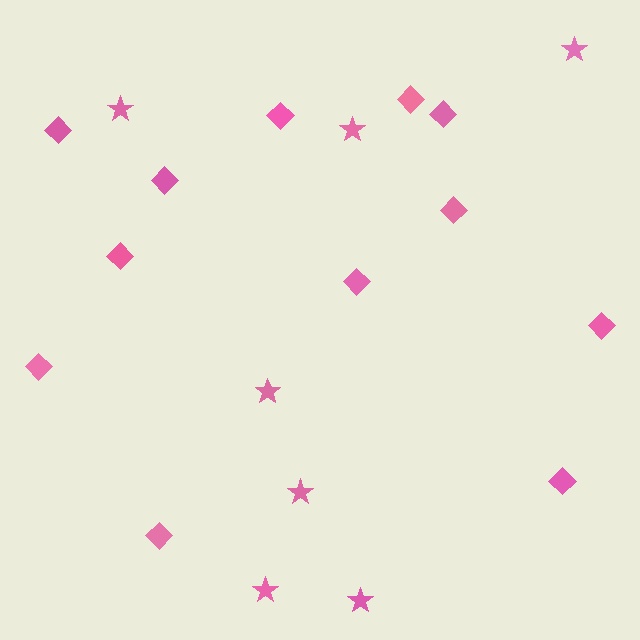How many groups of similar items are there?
There are 2 groups: one group of stars (7) and one group of diamonds (12).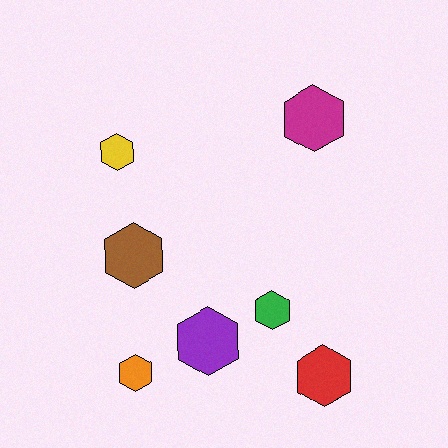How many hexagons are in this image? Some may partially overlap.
There are 7 hexagons.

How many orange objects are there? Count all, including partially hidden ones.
There is 1 orange object.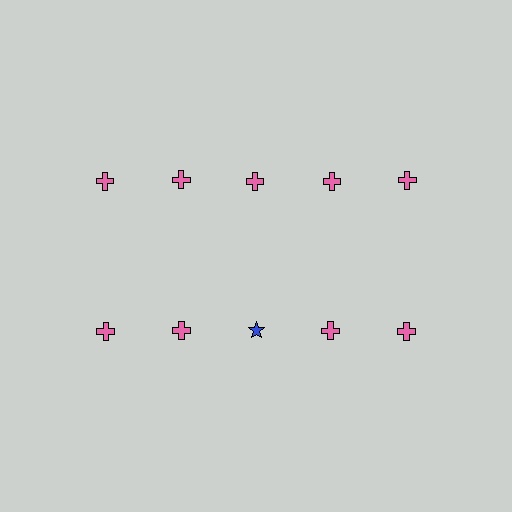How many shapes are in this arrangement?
There are 10 shapes arranged in a grid pattern.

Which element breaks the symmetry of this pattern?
The blue star in the second row, center column breaks the symmetry. All other shapes are pink crosses.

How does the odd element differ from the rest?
It differs in both color (blue instead of pink) and shape (star instead of cross).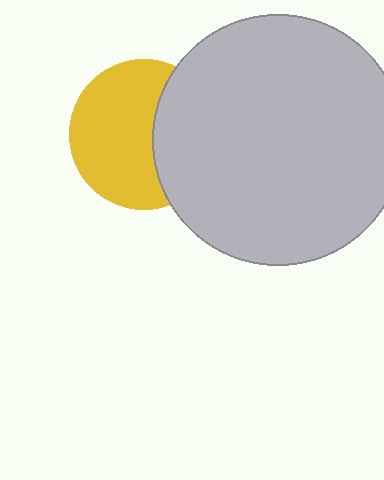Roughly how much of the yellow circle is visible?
About half of it is visible (roughly 63%).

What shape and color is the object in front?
The object in front is a light gray circle.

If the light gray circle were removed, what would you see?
You would see the complete yellow circle.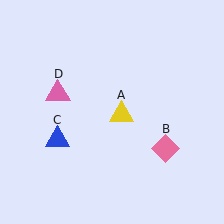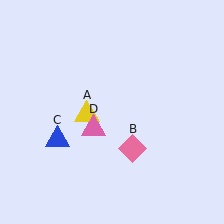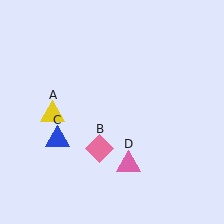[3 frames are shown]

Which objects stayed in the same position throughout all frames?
Blue triangle (object C) remained stationary.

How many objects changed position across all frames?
3 objects changed position: yellow triangle (object A), pink diamond (object B), pink triangle (object D).